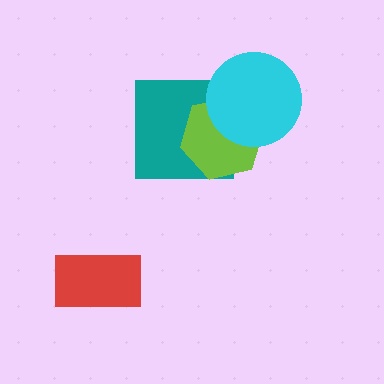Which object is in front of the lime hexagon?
The cyan circle is in front of the lime hexagon.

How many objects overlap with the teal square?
2 objects overlap with the teal square.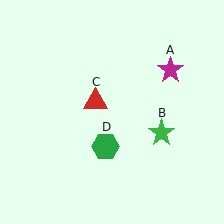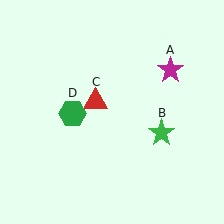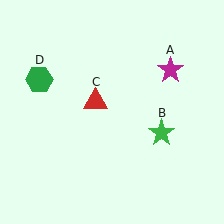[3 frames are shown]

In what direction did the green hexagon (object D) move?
The green hexagon (object D) moved up and to the left.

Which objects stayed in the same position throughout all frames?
Magenta star (object A) and green star (object B) and red triangle (object C) remained stationary.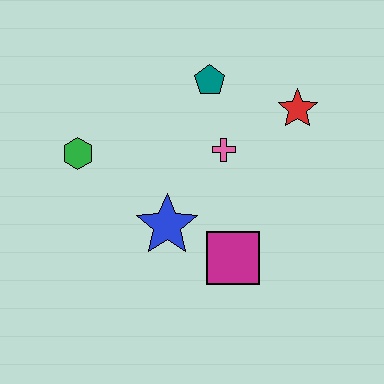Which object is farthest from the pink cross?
The green hexagon is farthest from the pink cross.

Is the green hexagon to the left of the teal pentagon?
Yes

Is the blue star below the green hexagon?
Yes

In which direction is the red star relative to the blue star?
The red star is to the right of the blue star.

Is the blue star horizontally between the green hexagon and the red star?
Yes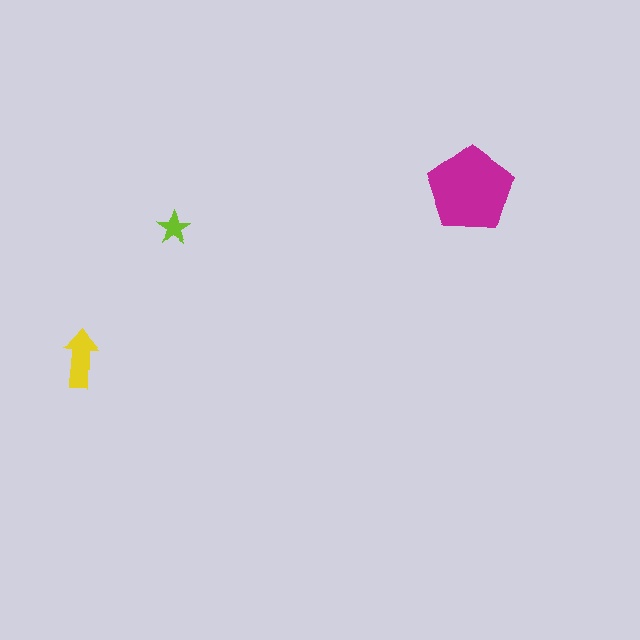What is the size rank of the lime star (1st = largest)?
3rd.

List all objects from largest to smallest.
The magenta pentagon, the yellow arrow, the lime star.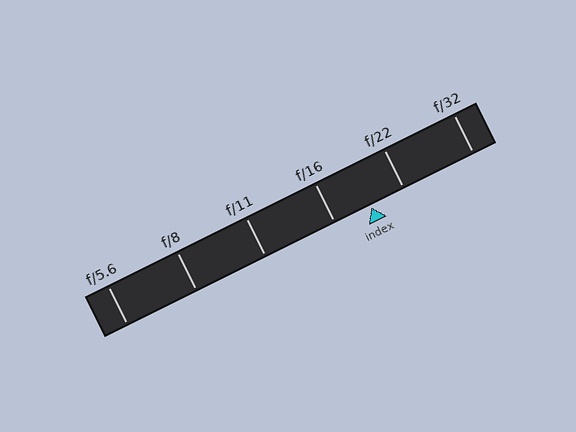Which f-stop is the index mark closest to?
The index mark is closest to f/22.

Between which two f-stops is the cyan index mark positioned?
The index mark is between f/16 and f/22.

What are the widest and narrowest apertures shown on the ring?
The widest aperture shown is f/5.6 and the narrowest is f/32.